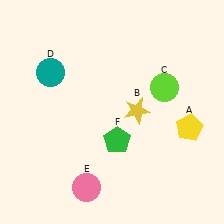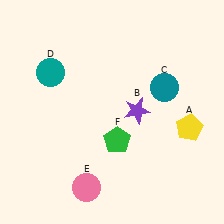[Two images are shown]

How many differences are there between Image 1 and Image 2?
There are 2 differences between the two images.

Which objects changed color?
B changed from yellow to purple. C changed from lime to teal.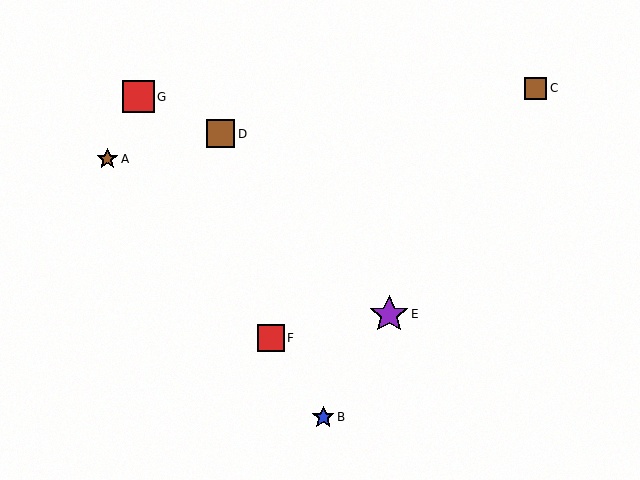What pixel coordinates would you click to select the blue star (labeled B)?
Click at (323, 417) to select the blue star B.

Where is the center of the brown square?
The center of the brown square is at (535, 88).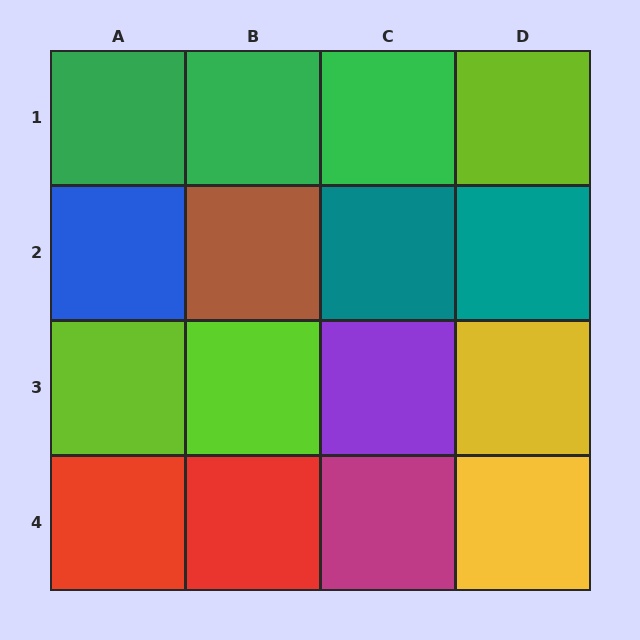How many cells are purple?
1 cell is purple.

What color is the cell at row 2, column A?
Blue.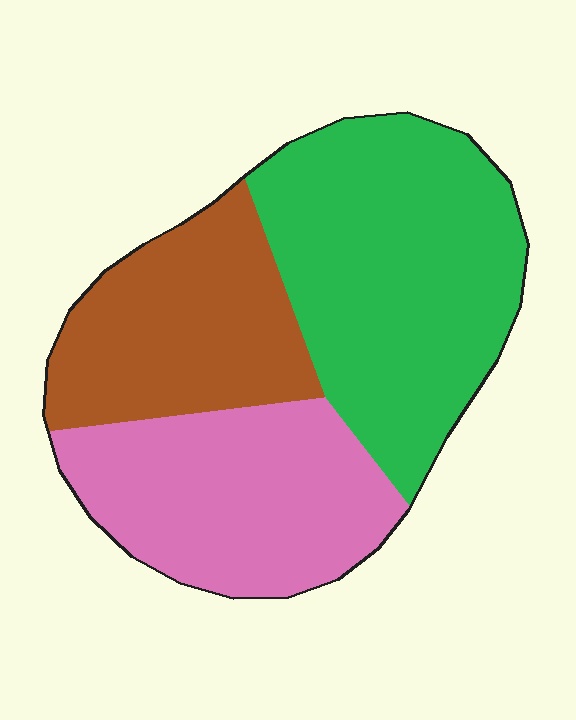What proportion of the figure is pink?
Pink takes up about one third (1/3) of the figure.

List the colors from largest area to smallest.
From largest to smallest: green, pink, brown.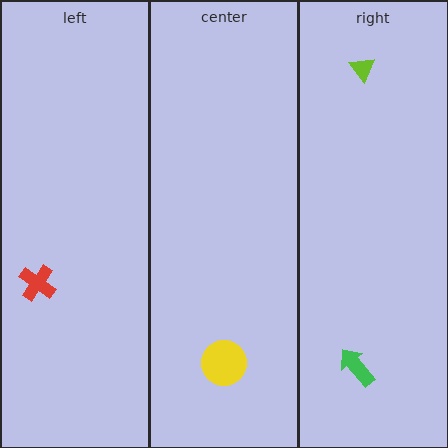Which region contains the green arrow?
The right region.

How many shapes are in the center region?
1.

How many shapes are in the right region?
2.